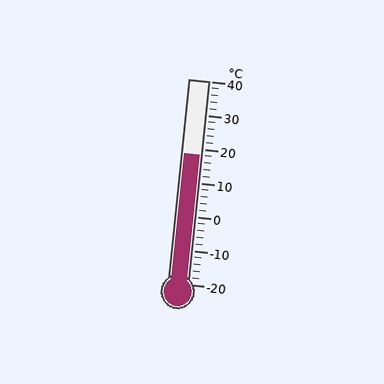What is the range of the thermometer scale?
The thermometer scale ranges from -20°C to 40°C.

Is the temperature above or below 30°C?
The temperature is below 30°C.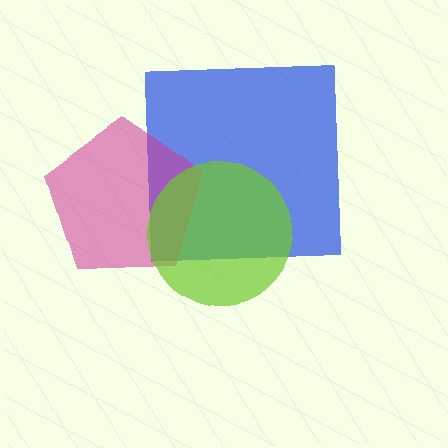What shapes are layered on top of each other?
The layered shapes are: a blue square, a magenta pentagon, a lime circle.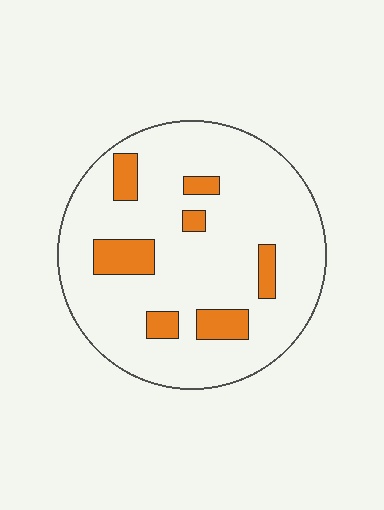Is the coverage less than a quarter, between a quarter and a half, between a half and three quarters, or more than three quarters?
Less than a quarter.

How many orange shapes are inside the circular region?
7.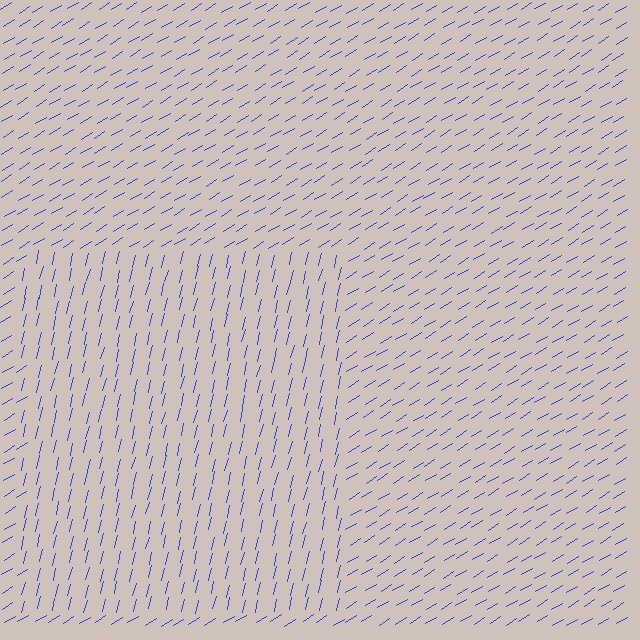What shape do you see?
I see a rectangle.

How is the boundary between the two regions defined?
The boundary is defined purely by a change in line orientation (approximately 45 degrees difference). All lines are the same color and thickness.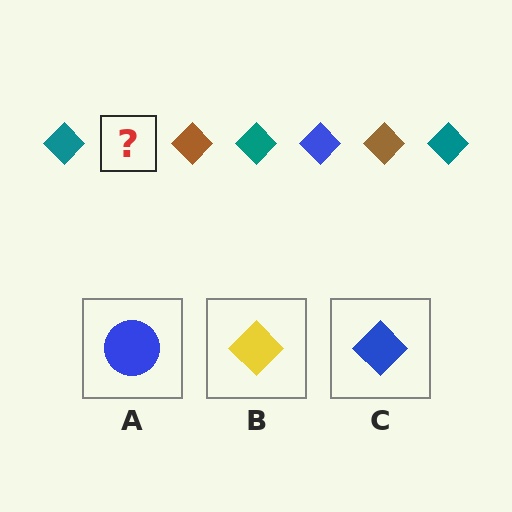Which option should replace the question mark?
Option C.